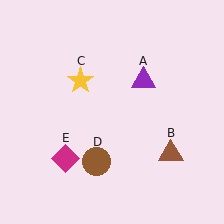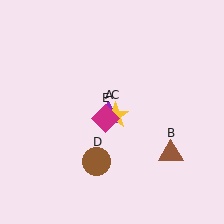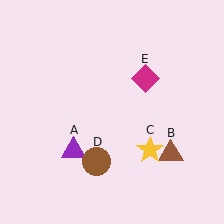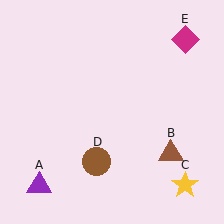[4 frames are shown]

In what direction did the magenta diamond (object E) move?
The magenta diamond (object E) moved up and to the right.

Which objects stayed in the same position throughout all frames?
Brown triangle (object B) and brown circle (object D) remained stationary.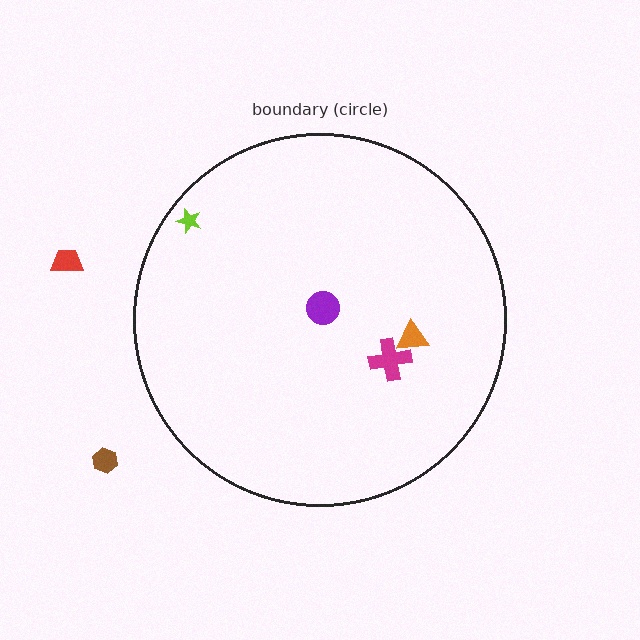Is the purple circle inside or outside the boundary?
Inside.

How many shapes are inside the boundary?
4 inside, 2 outside.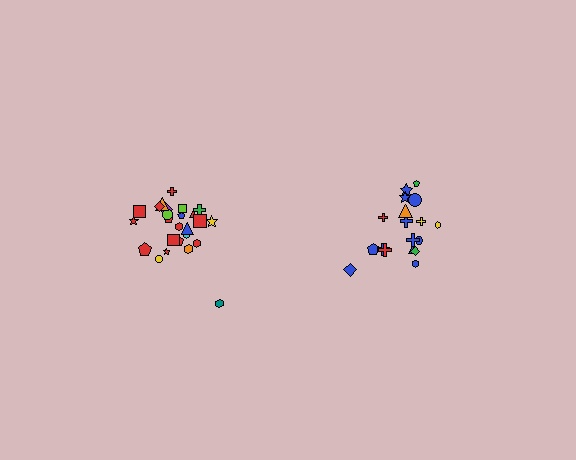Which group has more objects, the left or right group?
The left group.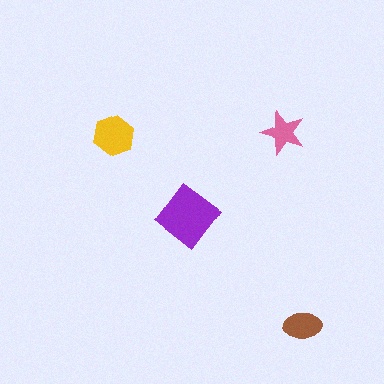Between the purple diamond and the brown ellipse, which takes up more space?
The purple diamond.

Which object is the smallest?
The pink star.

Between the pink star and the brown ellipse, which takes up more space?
The brown ellipse.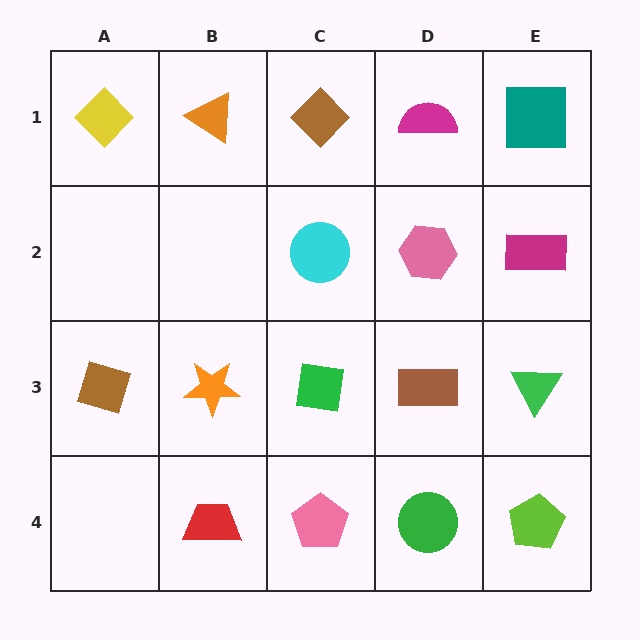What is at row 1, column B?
An orange triangle.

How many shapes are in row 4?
4 shapes.